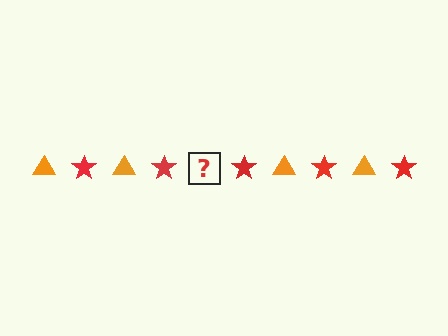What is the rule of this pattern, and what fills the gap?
The rule is that the pattern alternates between orange triangle and red star. The gap should be filled with an orange triangle.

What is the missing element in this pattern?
The missing element is an orange triangle.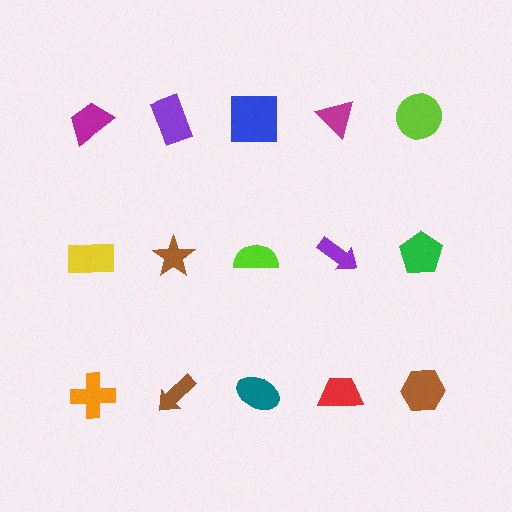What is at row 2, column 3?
A lime semicircle.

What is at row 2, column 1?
A yellow rectangle.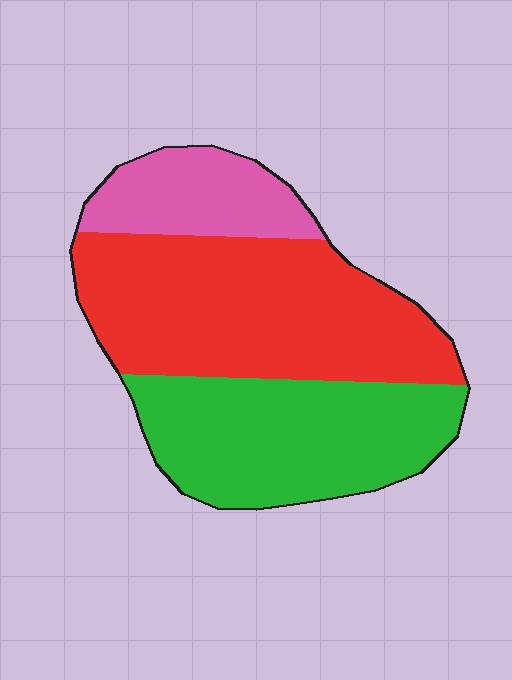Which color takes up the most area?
Red, at roughly 45%.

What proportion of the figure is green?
Green takes up about three eighths (3/8) of the figure.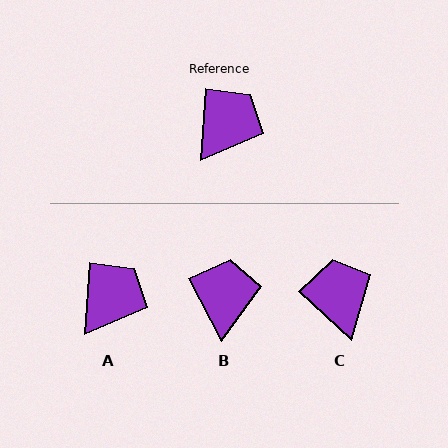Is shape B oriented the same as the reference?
No, it is off by about 31 degrees.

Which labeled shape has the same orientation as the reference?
A.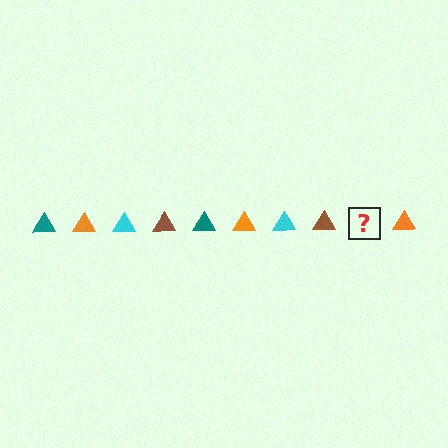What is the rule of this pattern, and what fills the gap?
The rule is that the pattern cycles through teal, orange, cyan, brown triangles. The gap should be filled with a teal triangle.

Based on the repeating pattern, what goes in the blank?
The blank should be a teal triangle.